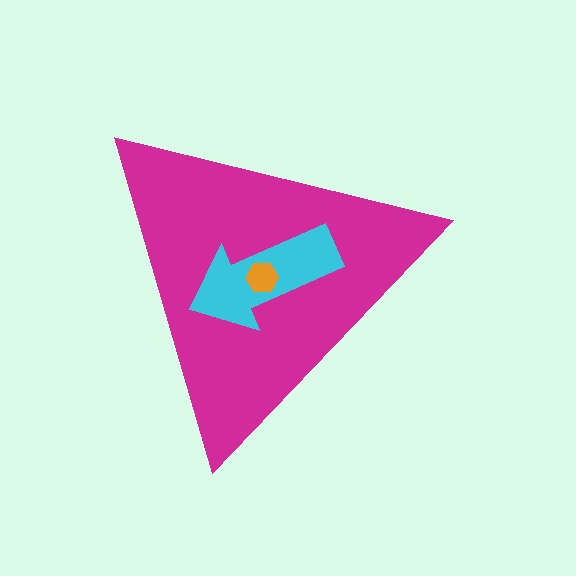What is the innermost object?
The orange hexagon.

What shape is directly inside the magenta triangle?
The cyan arrow.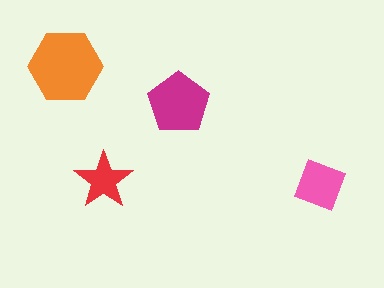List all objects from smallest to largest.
The red star, the pink diamond, the magenta pentagon, the orange hexagon.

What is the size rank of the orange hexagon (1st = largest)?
1st.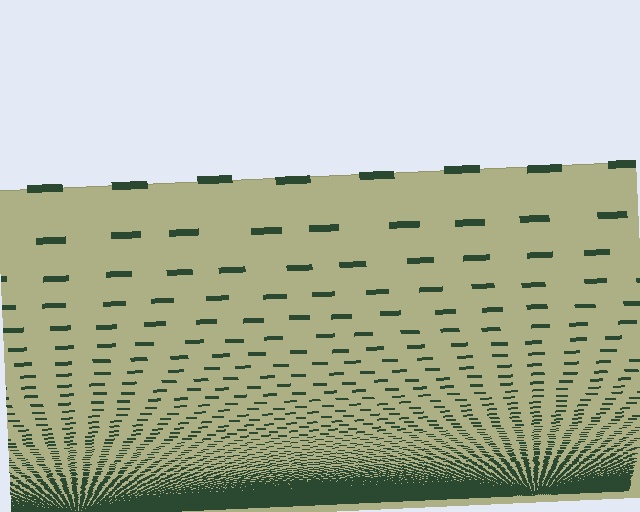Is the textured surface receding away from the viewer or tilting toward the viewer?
The surface appears to tilt toward the viewer. Texture elements get larger and sparser toward the top.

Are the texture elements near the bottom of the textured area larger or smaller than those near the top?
Smaller. The gradient is inverted — elements near the bottom are smaller and denser.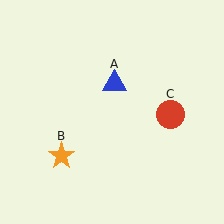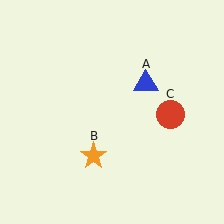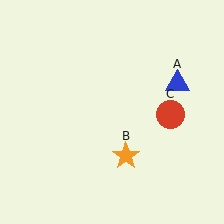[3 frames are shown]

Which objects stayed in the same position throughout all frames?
Red circle (object C) remained stationary.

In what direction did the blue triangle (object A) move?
The blue triangle (object A) moved right.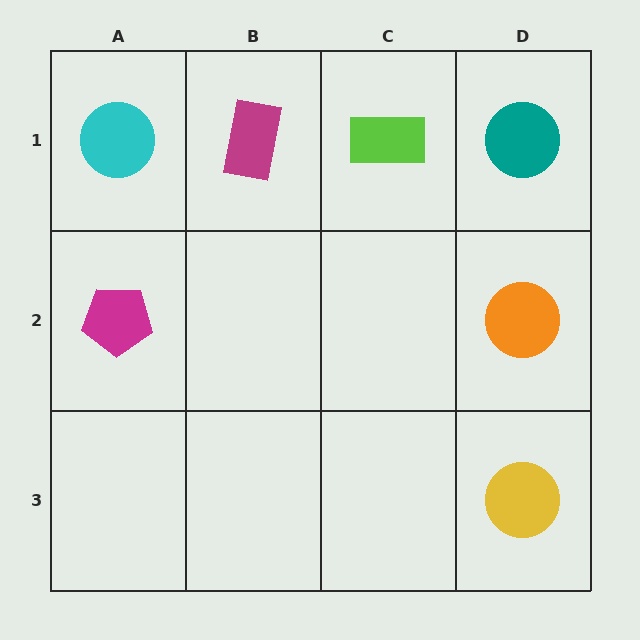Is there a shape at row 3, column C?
No, that cell is empty.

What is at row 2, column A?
A magenta pentagon.